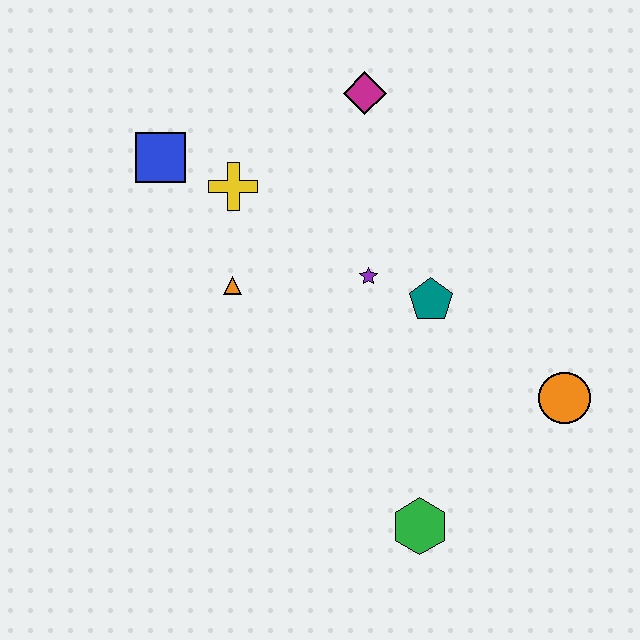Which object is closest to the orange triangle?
The yellow cross is closest to the orange triangle.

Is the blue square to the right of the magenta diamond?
No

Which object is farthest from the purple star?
The green hexagon is farthest from the purple star.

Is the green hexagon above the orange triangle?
No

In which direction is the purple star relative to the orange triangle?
The purple star is to the right of the orange triangle.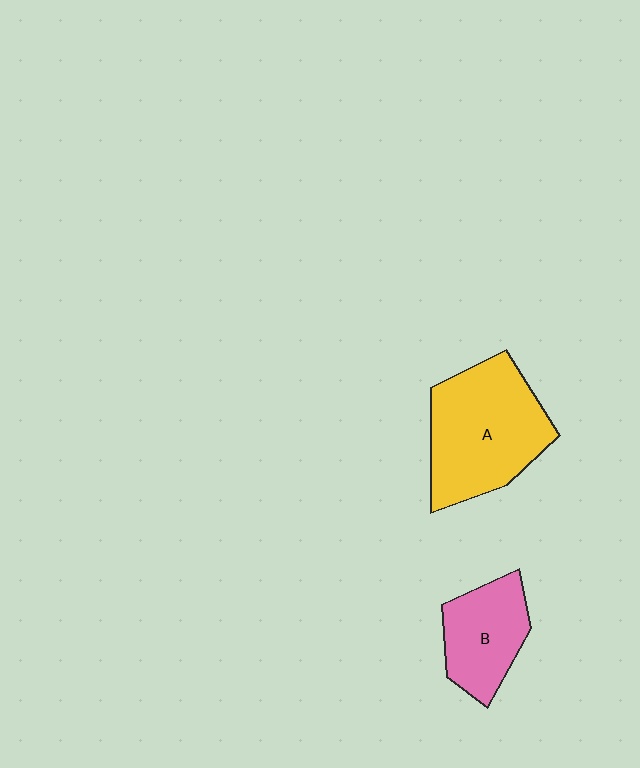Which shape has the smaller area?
Shape B (pink).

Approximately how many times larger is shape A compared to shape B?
Approximately 1.7 times.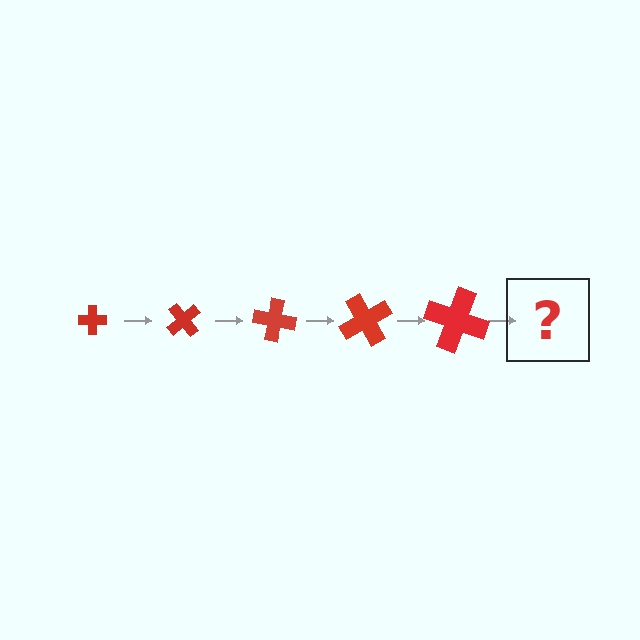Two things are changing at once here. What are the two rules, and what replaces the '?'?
The two rules are that the cross grows larger each step and it rotates 50 degrees each step. The '?' should be a cross, larger than the previous one and rotated 250 degrees from the start.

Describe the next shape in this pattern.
It should be a cross, larger than the previous one and rotated 250 degrees from the start.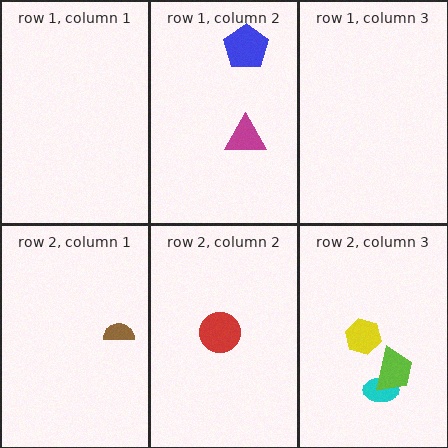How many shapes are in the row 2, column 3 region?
3.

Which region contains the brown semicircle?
The row 2, column 1 region.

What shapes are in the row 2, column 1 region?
The brown semicircle.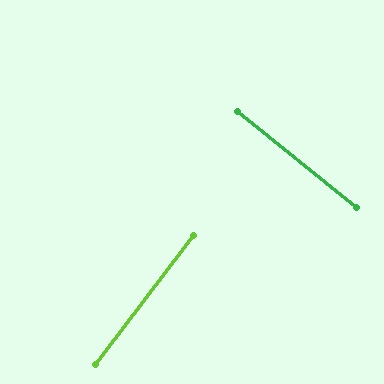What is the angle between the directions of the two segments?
Approximately 88 degrees.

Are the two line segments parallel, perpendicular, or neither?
Perpendicular — they meet at approximately 88°.